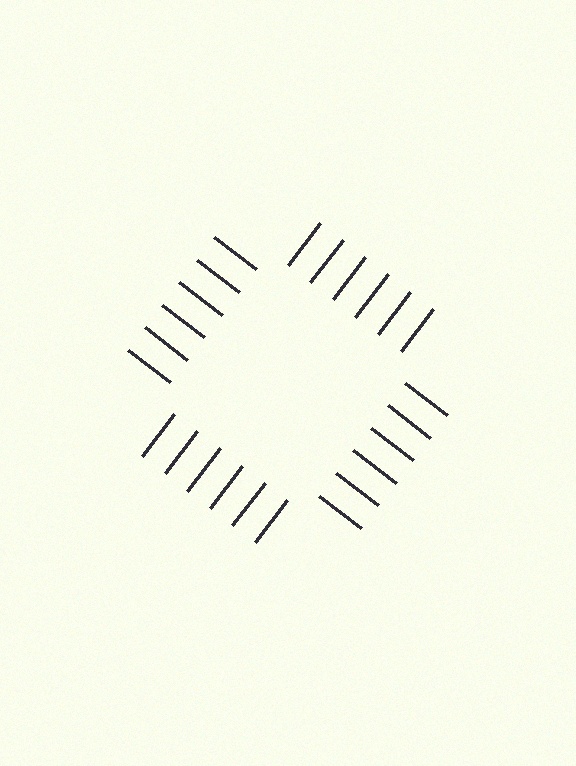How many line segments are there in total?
24 — 6 along each of the 4 edges.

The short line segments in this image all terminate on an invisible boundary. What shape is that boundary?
An illusory square — the line segments terminate on its edges but no continuous stroke is drawn.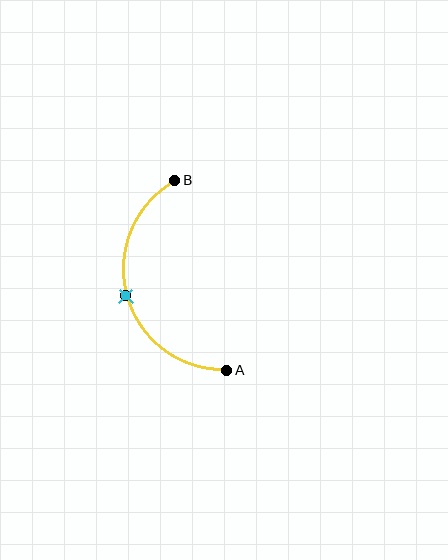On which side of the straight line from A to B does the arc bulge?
The arc bulges to the left of the straight line connecting A and B.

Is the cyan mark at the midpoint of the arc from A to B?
Yes. The cyan mark lies on the arc at equal arc-length from both A and B — it is the arc midpoint.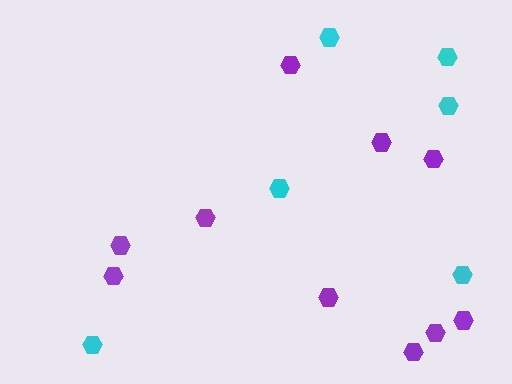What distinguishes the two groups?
There are 2 groups: one group of purple hexagons (10) and one group of cyan hexagons (6).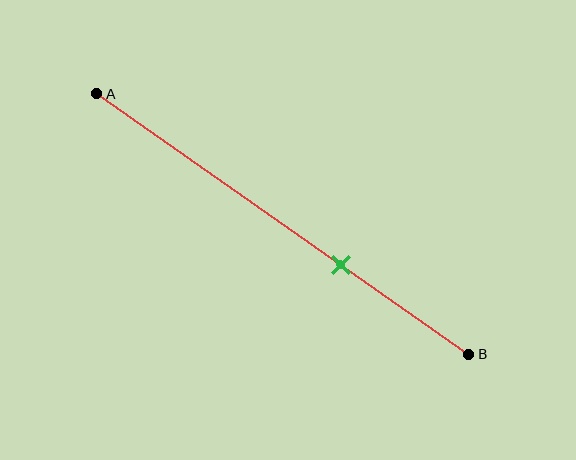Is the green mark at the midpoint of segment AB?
No, the mark is at about 65% from A, not at the 50% midpoint.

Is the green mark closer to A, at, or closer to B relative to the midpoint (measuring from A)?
The green mark is closer to point B than the midpoint of segment AB.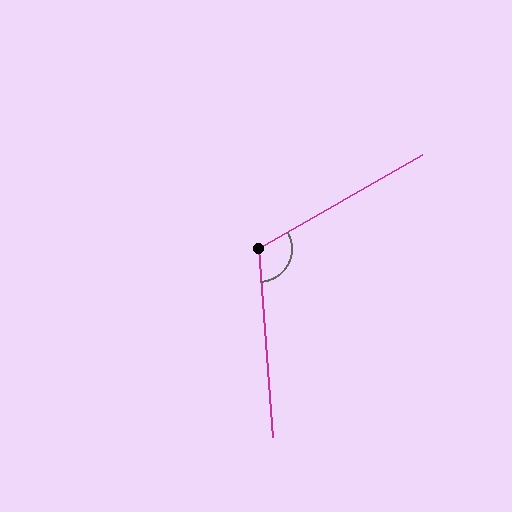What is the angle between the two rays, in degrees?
Approximately 115 degrees.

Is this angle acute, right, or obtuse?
It is obtuse.